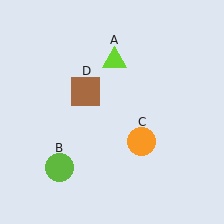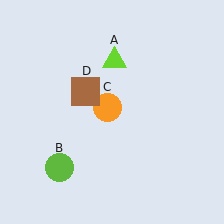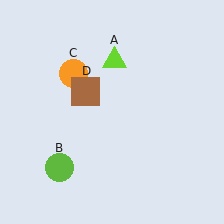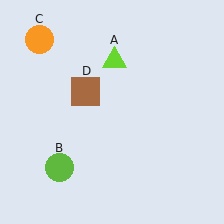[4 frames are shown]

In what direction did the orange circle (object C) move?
The orange circle (object C) moved up and to the left.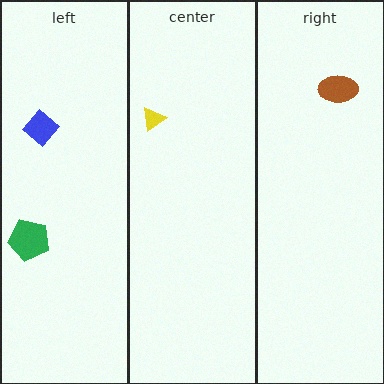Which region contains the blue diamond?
The left region.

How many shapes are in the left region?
2.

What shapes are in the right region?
The brown ellipse.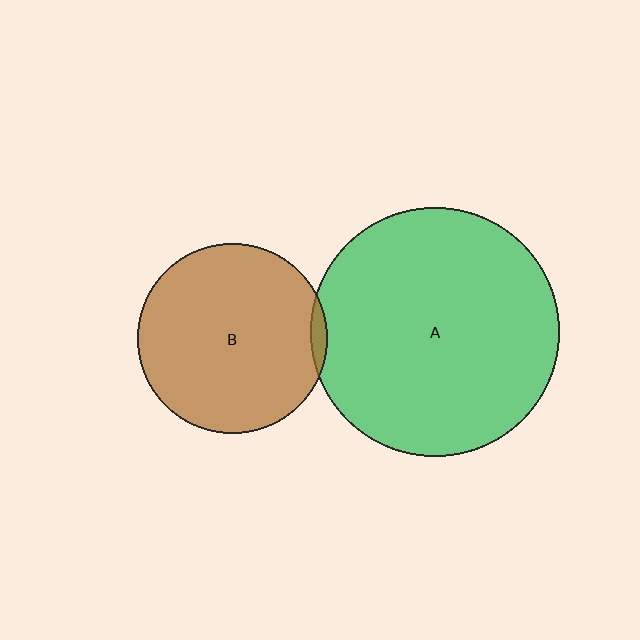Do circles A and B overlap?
Yes.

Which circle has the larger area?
Circle A (green).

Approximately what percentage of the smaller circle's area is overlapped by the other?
Approximately 5%.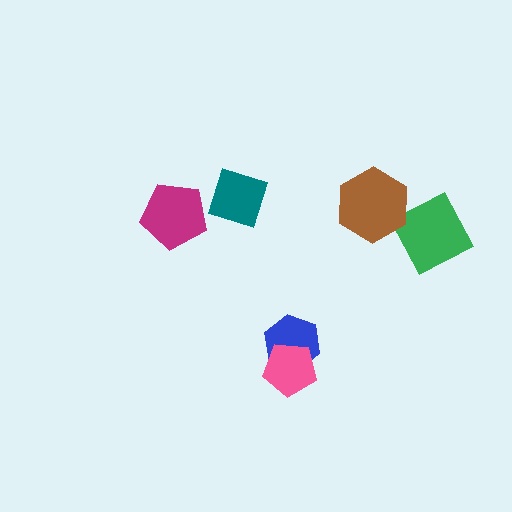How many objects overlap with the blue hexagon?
1 object overlaps with the blue hexagon.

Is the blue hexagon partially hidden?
Yes, it is partially covered by another shape.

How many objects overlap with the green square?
0 objects overlap with the green square.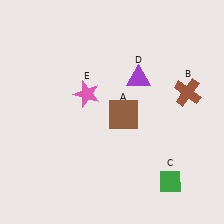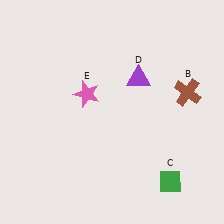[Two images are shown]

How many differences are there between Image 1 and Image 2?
There is 1 difference between the two images.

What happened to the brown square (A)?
The brown square (A) was removed in Image 2. It was in the bottom-right area of Image 1.